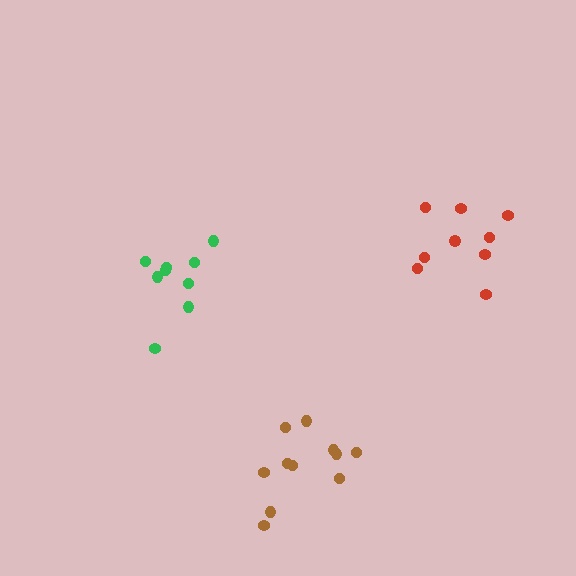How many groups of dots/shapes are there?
There are 3 groups.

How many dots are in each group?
Group 1: 9 dots, Group 2: 11 dots, Group 3: 9 dots (29 total).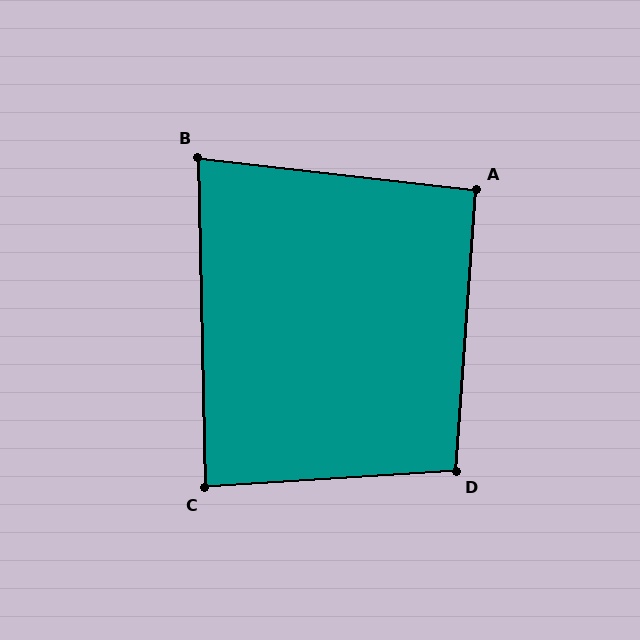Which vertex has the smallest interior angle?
B, at approximately 82 degrees.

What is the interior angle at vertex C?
Approximately 87 degrees (approximately right).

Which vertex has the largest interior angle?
D, at approximately 98 degrees.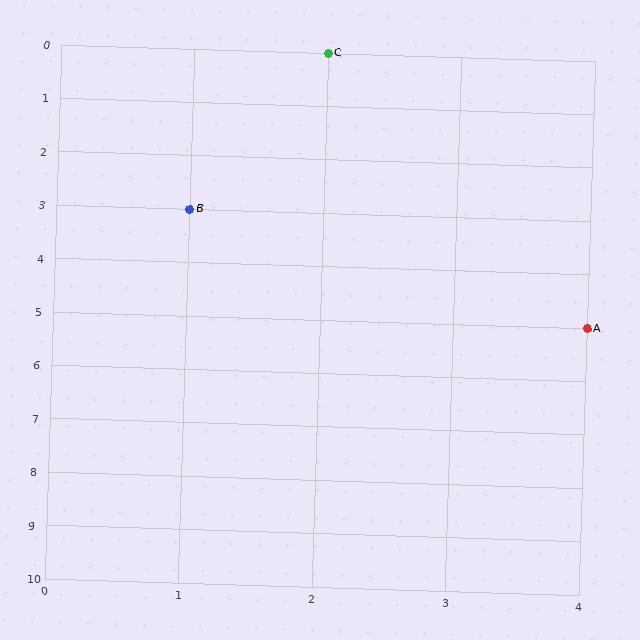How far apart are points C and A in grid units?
Points C and A are 2 columns and 5 rows apart (about 5.4 grid units diagonally).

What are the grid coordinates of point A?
Point A is at grid coordinates (4, 5).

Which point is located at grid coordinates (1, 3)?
Point B is at (1, 3).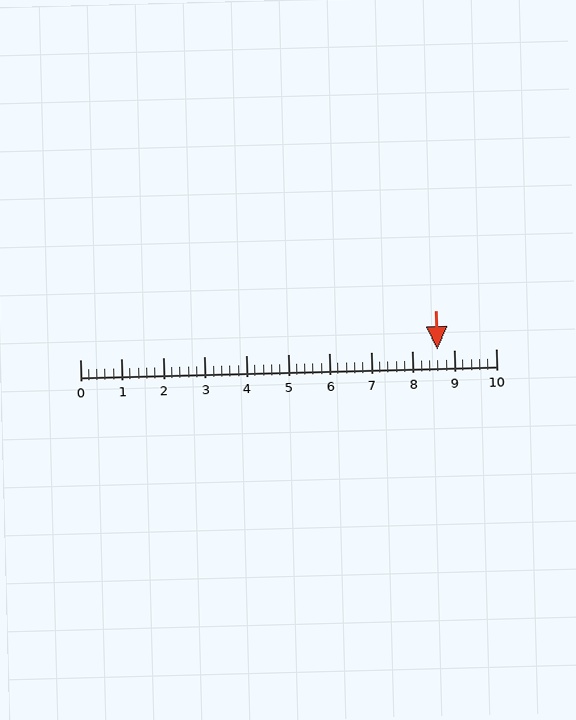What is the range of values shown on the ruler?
The ruler shows values from 0 to 10.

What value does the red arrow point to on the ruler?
The red arrow points to approximately 8.6.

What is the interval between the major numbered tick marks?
The major tick marks are spaced 1 units apart.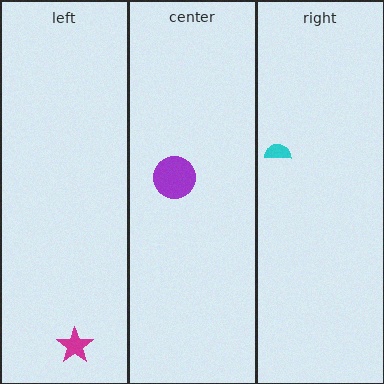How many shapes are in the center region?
1.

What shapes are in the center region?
The purple circle.